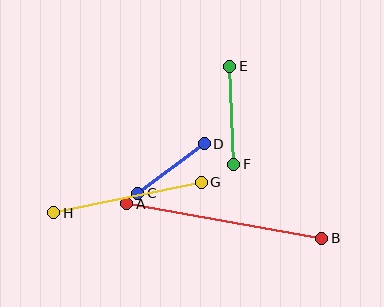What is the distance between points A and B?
The distance is approximately 198 pixels.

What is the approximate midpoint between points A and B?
The midpoint is at approximately (224, 221) pixels.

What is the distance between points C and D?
The distance is approximately 83 pixels.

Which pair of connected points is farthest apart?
Points A and B are farthest apart.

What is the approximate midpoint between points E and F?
The midpoint is at approximately (232, 115) pixels.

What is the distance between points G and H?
The distance is approximately 151 pixels.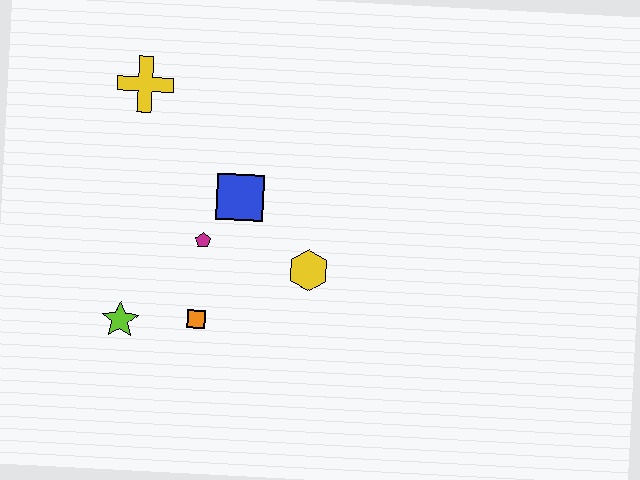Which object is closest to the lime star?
The orange square is closest to the lime star.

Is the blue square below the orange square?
No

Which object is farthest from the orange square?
The yellow cross is farthest from the orange square.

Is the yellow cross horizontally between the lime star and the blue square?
Yes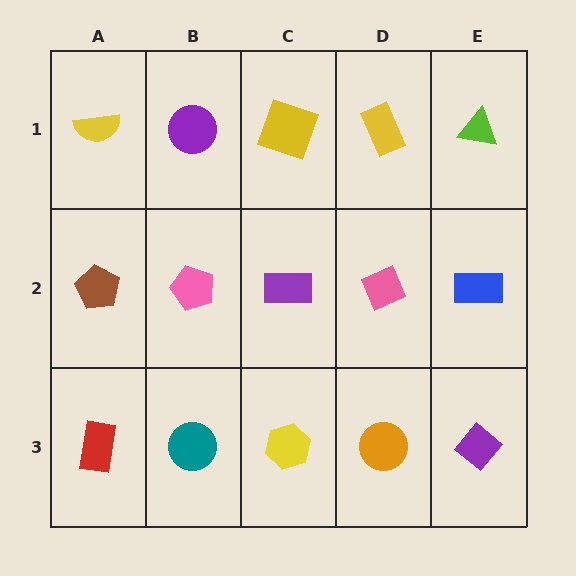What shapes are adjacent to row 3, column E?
A blue rectangle (row 2, column E), an orange circle (row 3, column D).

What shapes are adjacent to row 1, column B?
A pink pentagon (row 2, column B), a yellow semicircle (row 1, column A), a yellow square (row 1, column C).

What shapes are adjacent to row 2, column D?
A yellow rectangle (row 1, column D), an orange circle (row 3, column D), a purple rectangle (row 2, column C), a blue rectangle (row 2, column E).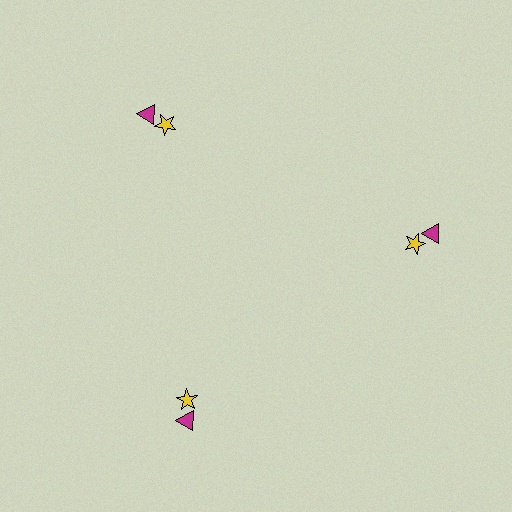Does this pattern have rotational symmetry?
Yes, this pattern has 3-fold rotational symmetry. It looks the same after rotating 120 degrees around the center.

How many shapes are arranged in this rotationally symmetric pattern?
There are 6 shapes, arranged in 3 groups of 2.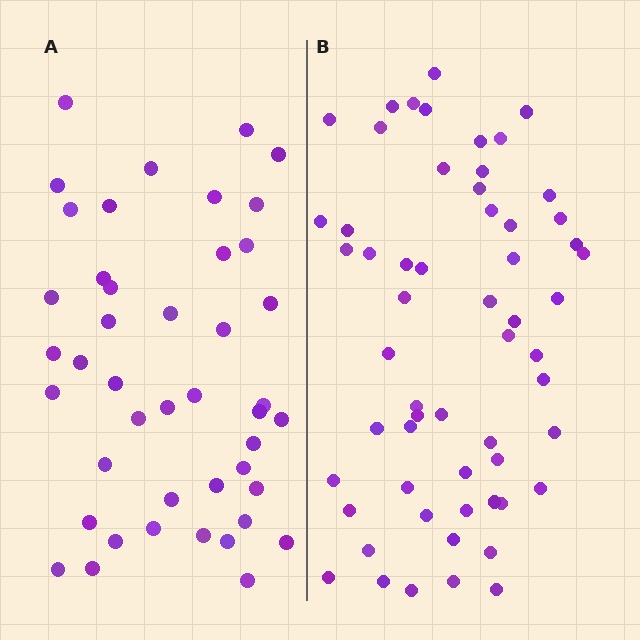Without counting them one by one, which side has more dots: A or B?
Region B (the right region) has more dots.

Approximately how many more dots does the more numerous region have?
Region B has approximately 15 more dots than region A.